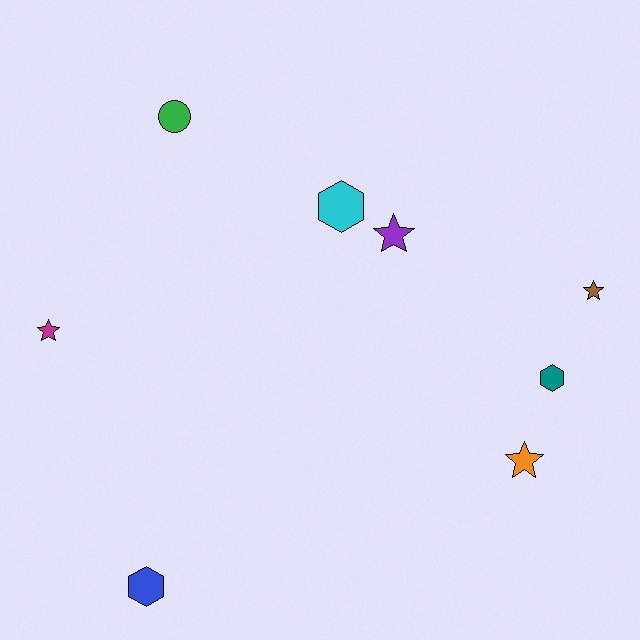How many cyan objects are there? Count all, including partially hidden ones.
There is 1 cyan object.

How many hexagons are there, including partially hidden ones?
There are 3 hexagons.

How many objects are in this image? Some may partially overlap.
There are 8 objects.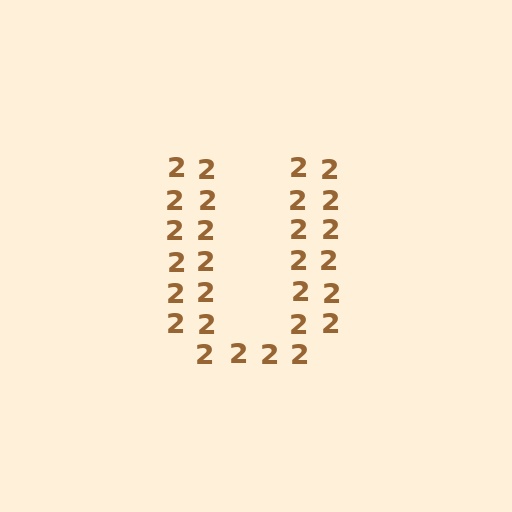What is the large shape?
The large shape is the letter U.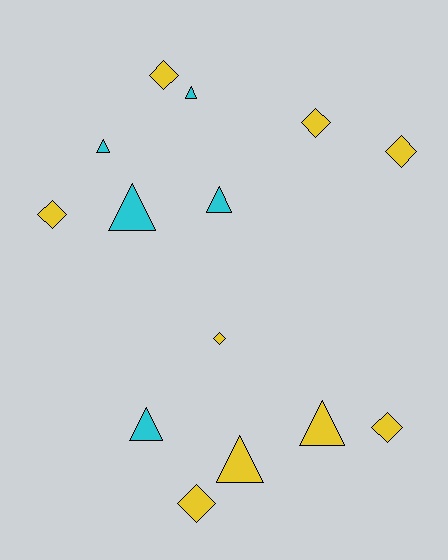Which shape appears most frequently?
Triangle, with 7 objects.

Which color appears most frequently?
Yellow, with 9 objects.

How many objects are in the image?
There are 14 objects.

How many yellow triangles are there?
There are 2 yellow triangles.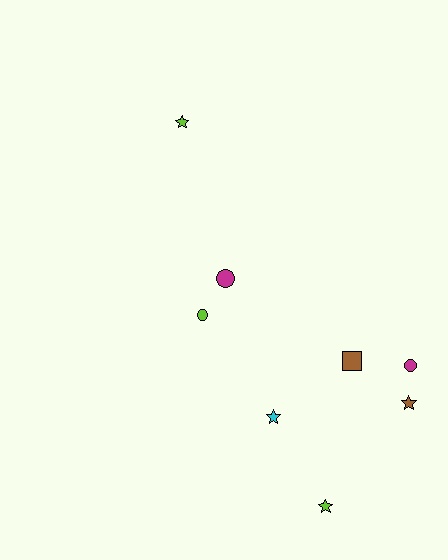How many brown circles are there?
There are no brown circles.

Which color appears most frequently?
Lime, with 3 objects.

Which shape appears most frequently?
Star, with 4 objects.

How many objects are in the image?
There are 8 objects.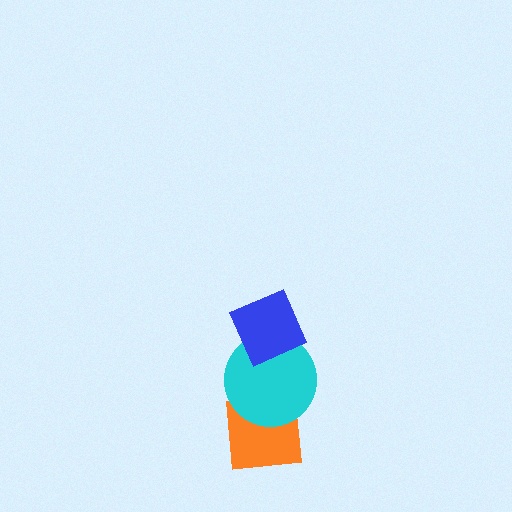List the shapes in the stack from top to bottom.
From top to bottom: the blue diamond, the cyan circle, the orange square.